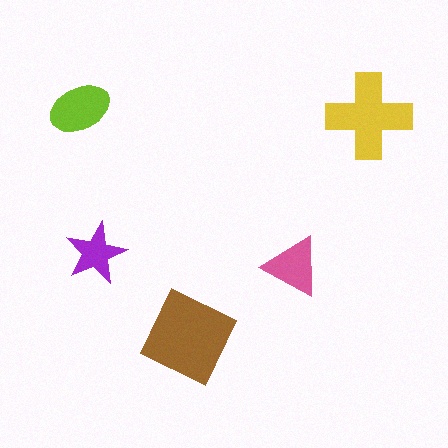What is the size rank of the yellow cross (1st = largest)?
2nd.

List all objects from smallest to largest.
The purple star, the pink triangle, the lime ellipse, the yellow cross, the brown square.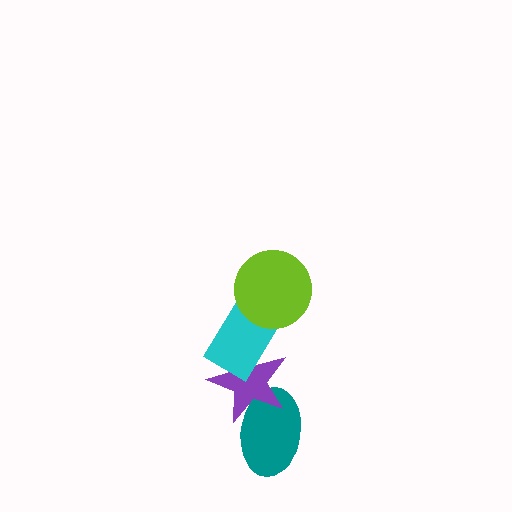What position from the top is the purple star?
The purple star is 3rd from the top.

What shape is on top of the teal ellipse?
The purple star is on top of the teal ellipse.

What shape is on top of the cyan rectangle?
The lime circle is on top of the cyan rectangle.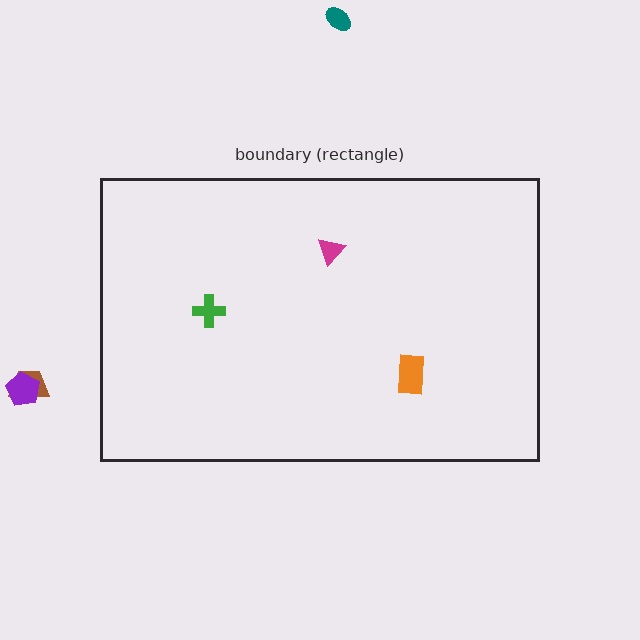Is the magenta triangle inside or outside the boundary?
Inside.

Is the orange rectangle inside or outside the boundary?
Inside.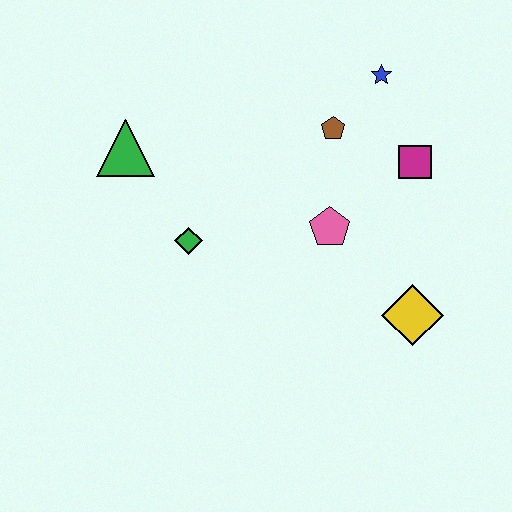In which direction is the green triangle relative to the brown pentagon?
The green triangle is to the left of the brown pentagon.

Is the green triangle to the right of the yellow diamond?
No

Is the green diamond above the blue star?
No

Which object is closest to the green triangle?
The green diamond is closest to the green triangle.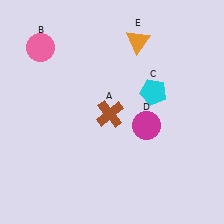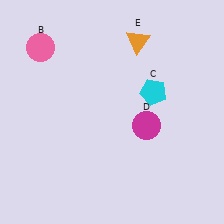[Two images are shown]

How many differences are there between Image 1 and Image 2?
There is 1 difference between the two images.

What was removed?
The brown cross (A) was removed in Image 2.